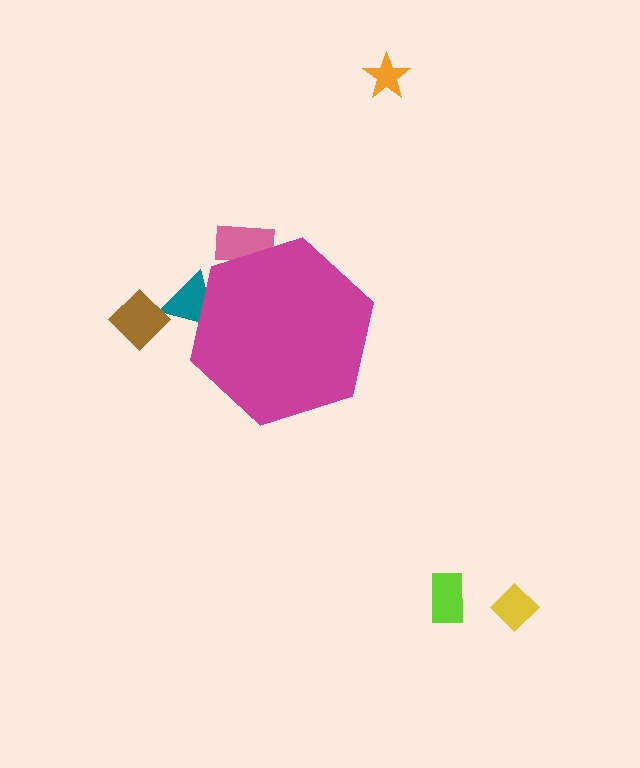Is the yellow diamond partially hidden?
No, the yellow diamond is fully visible.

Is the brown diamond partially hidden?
No, the brown diamond is fully visible.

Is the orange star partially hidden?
No, the orange star is fully visible.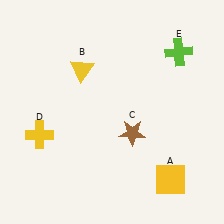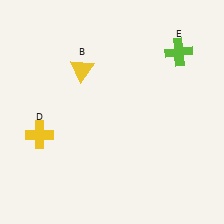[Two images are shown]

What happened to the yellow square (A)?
The yellow square (A) was removed in Image 2. It was in the bottom-right area of Image 1.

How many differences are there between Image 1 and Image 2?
There are 2 differences between the two images.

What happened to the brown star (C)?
The brown star (C) was removed in Image 2. It was in the bottom-right area of Image 1.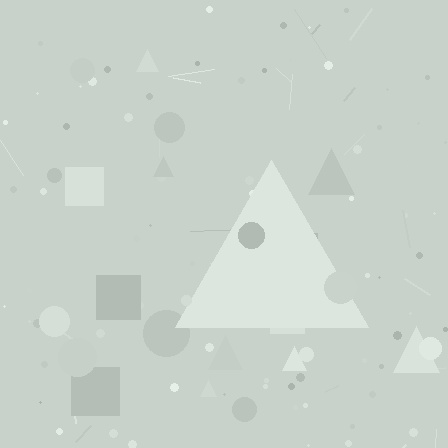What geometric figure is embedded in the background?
A triangle is embedded in the background.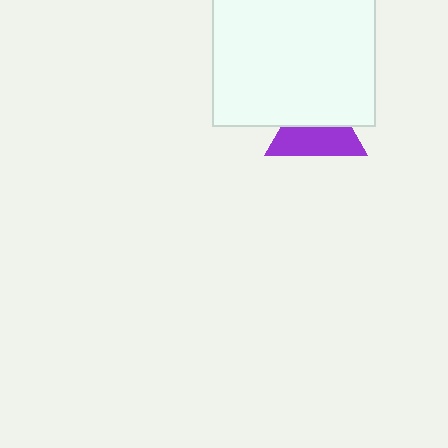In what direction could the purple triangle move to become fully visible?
The purple triangle could move down. That would shift it out from behind the white rectangle entirely.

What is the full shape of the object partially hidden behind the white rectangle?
The partially hidden object is a purple triangle.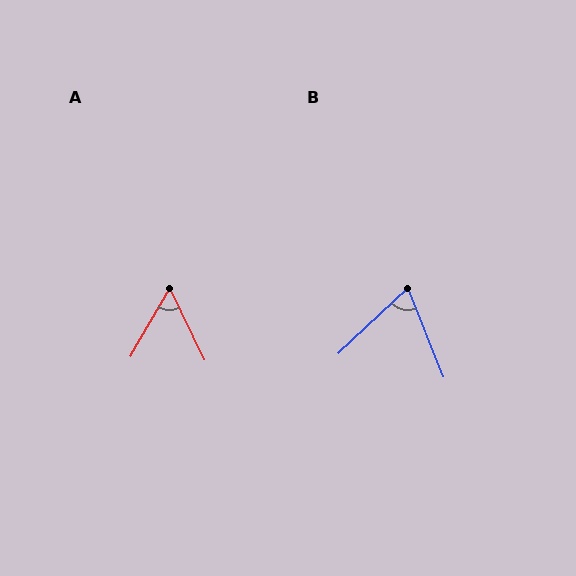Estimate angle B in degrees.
Approximately 69 degrees.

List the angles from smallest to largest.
A (56°), B (69°).